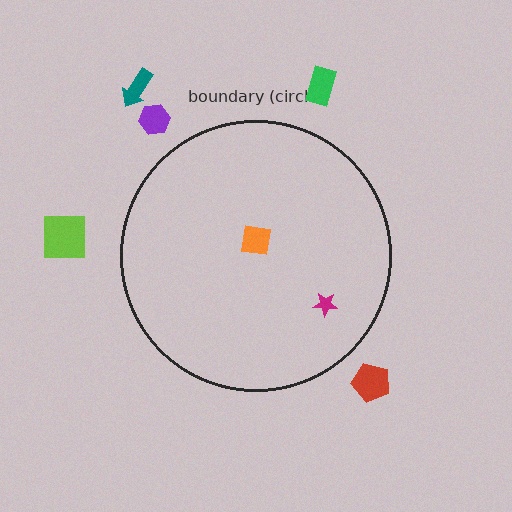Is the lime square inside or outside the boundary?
Outside.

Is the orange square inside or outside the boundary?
Inside.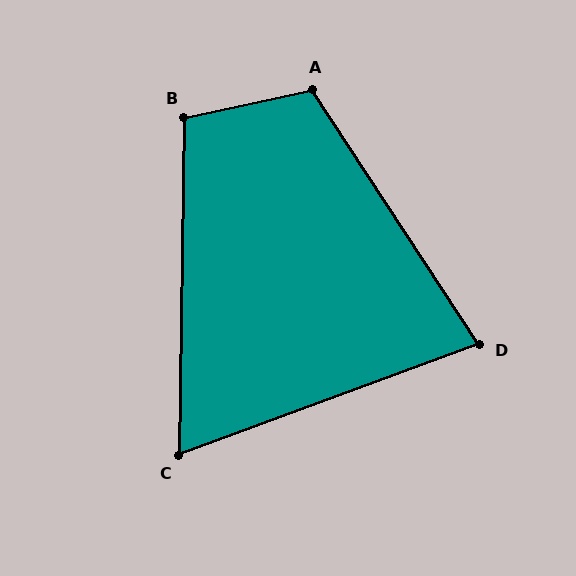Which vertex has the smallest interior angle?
C, at approximately 69 degrees.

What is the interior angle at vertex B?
Approximately 103 degrees (obtuse).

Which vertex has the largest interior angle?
A, at approximately 111 degrees.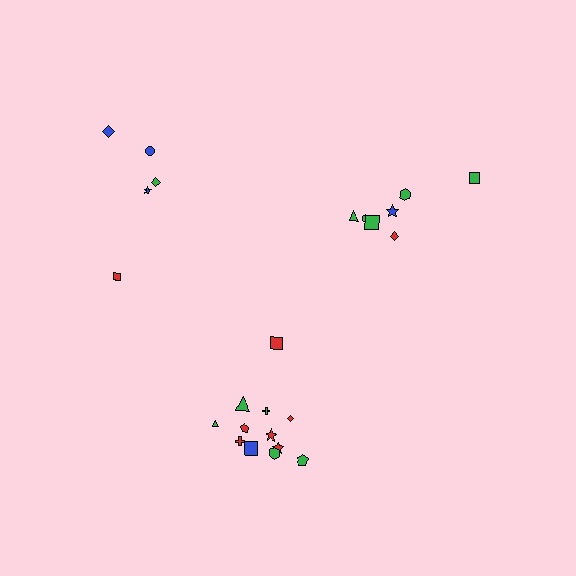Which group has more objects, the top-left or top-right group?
The top-right group.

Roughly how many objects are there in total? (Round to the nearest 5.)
Roughly 25 objects in total.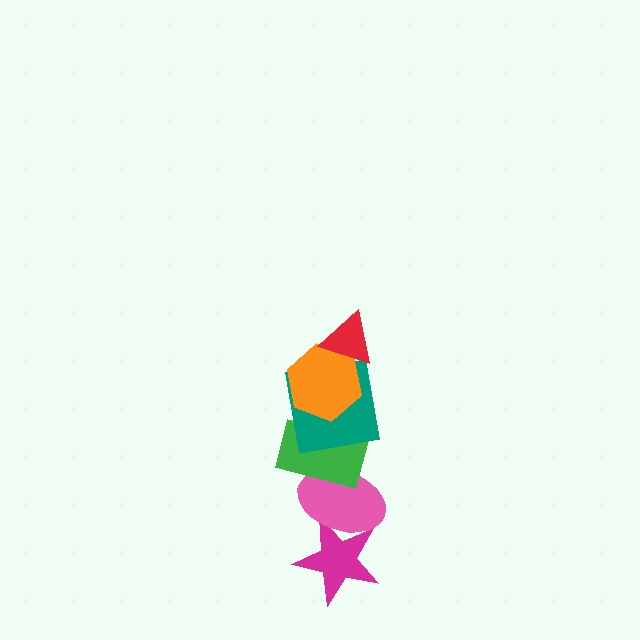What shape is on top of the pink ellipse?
The green rectangle is on top of the pink ellipse.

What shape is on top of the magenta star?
The pink ellipse is on top of the magenta star.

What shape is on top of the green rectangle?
The teal square is on top of the green rectangle.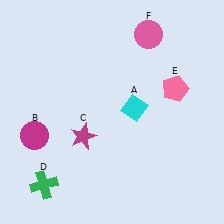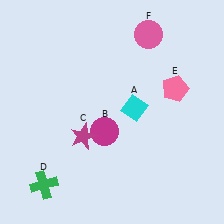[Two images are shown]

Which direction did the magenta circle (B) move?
The magenta circle (B) moved right.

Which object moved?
The magenta circle (B) moved right.